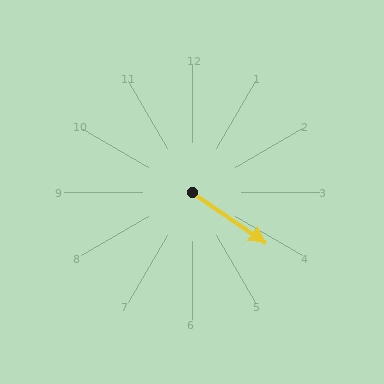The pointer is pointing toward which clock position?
Roughly 4 o'clock.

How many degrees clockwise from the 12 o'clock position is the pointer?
Approximately 124 degrees.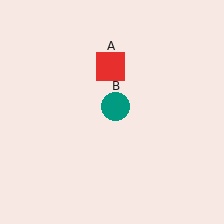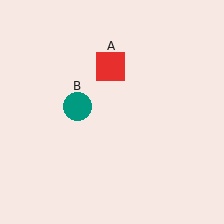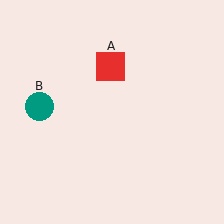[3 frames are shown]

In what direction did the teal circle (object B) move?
The teal circle (object B) moved left.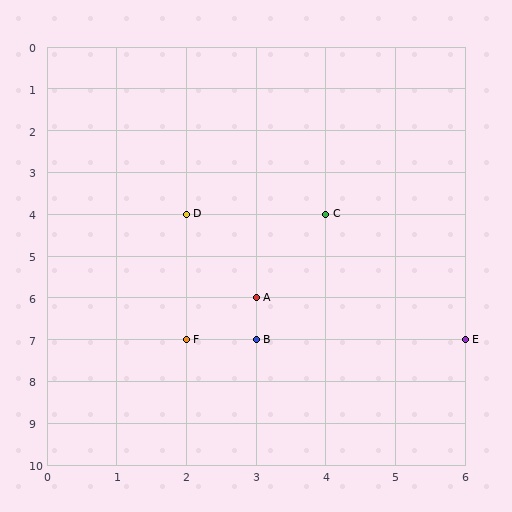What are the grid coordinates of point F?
Point F is at grid coordinates (2, 7).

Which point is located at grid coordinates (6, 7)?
Point E is at (6, 7).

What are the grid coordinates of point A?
Point A is at grid coordinates (3, 6).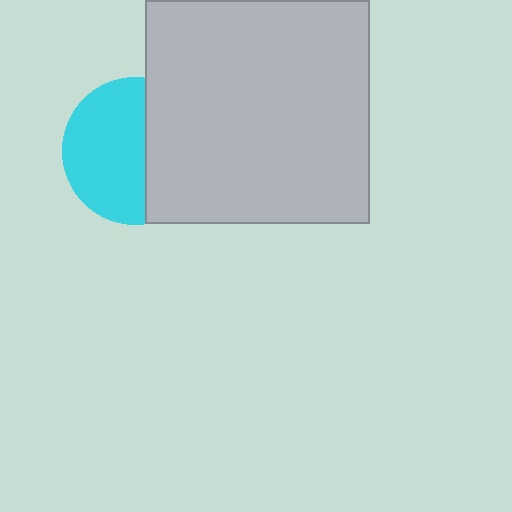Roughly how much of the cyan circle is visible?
About half of it is visible (roughly 59%).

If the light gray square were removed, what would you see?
You would see the complete cyan circle.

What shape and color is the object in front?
The object in front is a light gray square.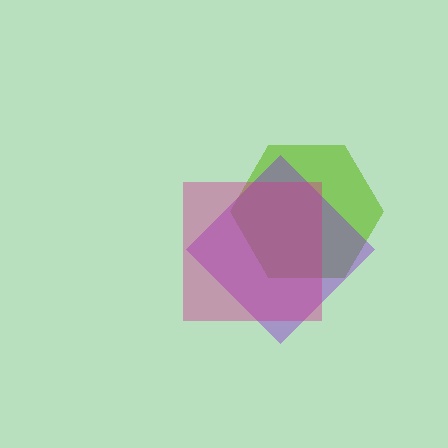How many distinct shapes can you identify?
There are 3 distinct shapes: a lime hexagon, a purple diamond, a magenta square.